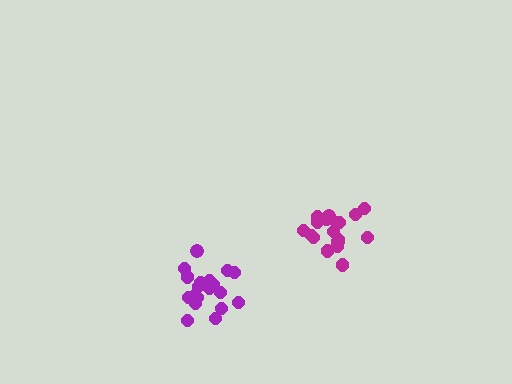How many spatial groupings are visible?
There are 2 spatial groupings.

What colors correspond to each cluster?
The clusters are colored: purple, magenta.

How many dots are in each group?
Group 1: 19 dots, Group 2: 19 dots (38 total).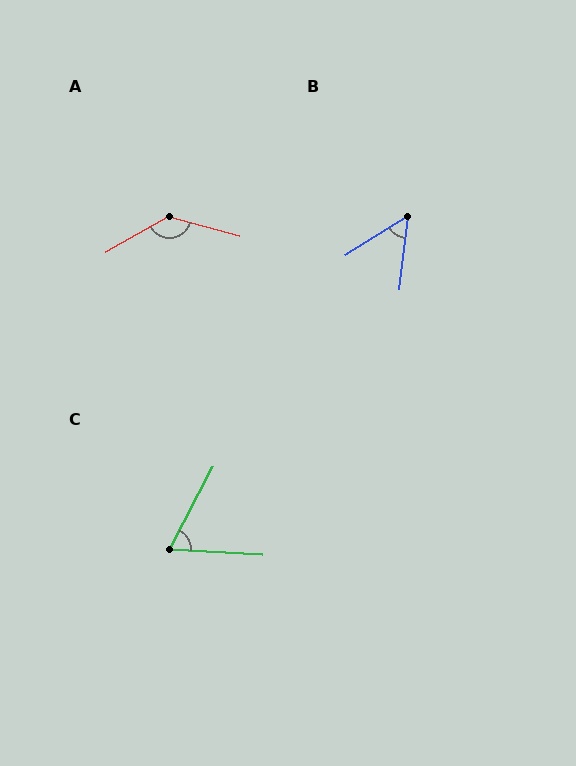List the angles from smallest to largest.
B (52°), C (65°), A (136°).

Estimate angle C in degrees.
Approximately 65 degrees.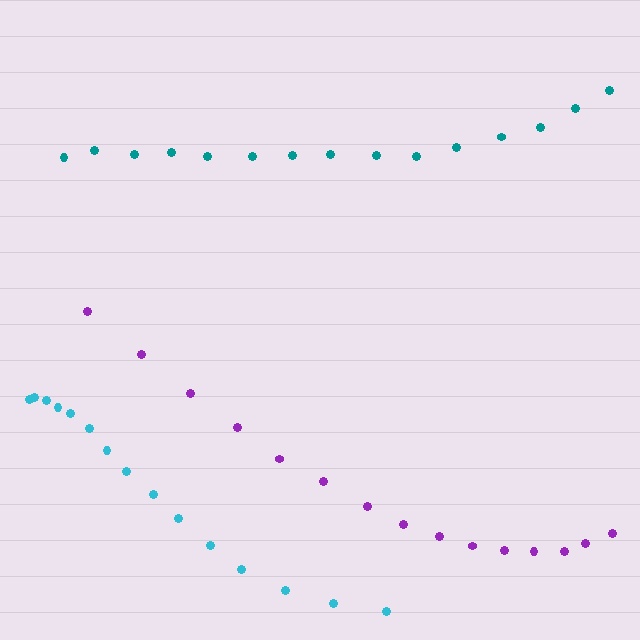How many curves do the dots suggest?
There are 3 distinct paths.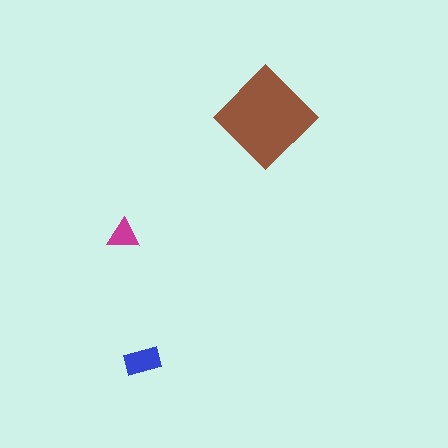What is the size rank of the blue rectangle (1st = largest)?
2nd.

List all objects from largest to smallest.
The brown diamond, the blue rectangle, the magenta triangle.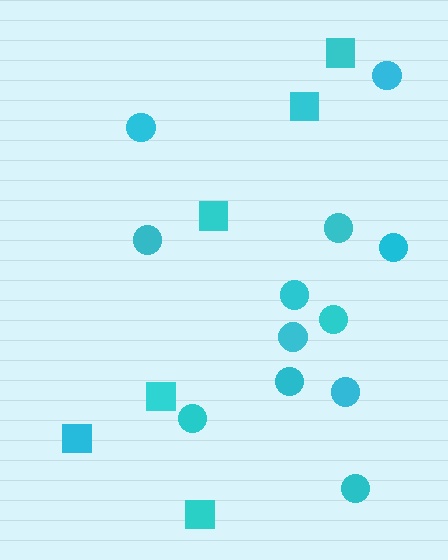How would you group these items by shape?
There are 2 groups: one group of squares (6) and one group of circles (12).